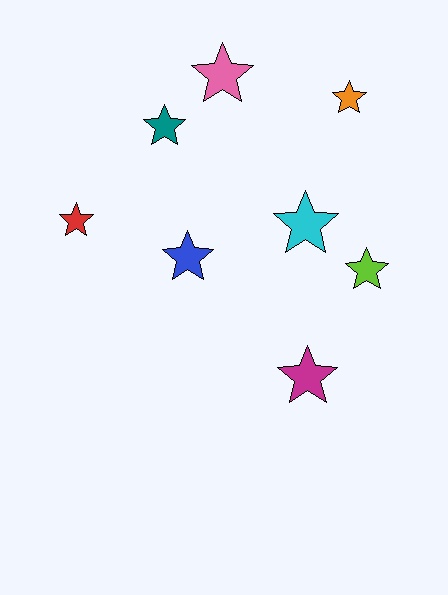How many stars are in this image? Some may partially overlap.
There are 8 stars.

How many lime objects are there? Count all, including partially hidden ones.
There is 1 lime object.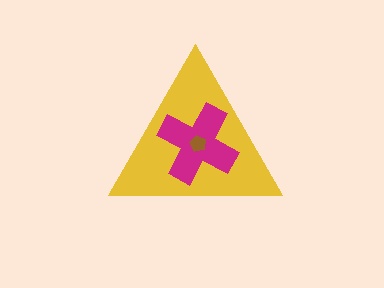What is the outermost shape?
The yellow triangle.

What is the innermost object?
The brown pentagon.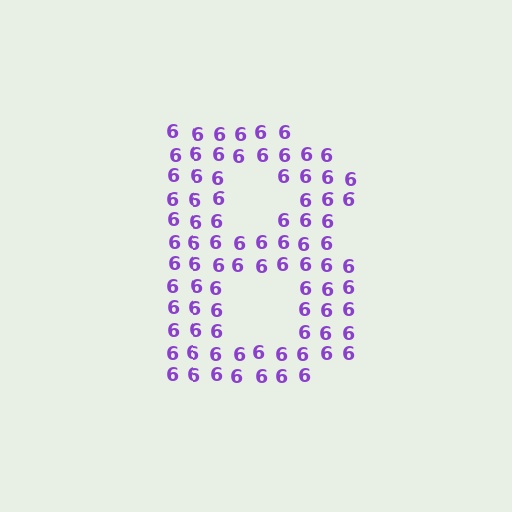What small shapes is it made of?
It is made of small digit 6's.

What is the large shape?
The large shape is the letter B.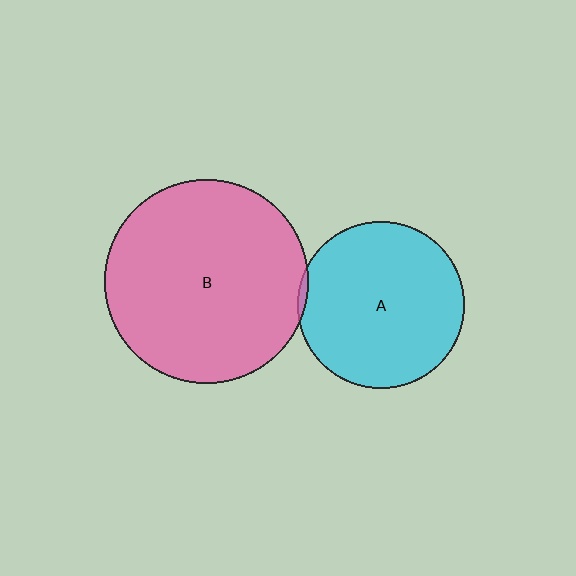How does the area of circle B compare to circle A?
Approximately 1.5 times.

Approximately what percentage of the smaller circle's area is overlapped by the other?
Approximately 5%.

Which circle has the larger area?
Circle B (pink).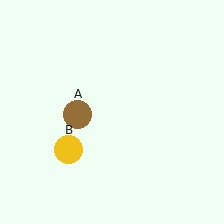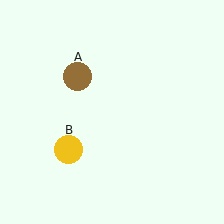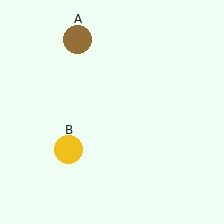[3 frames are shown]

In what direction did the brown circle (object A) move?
The brown circle (object A) moved up.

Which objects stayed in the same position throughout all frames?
Yellow circle (object B) remained stationary.